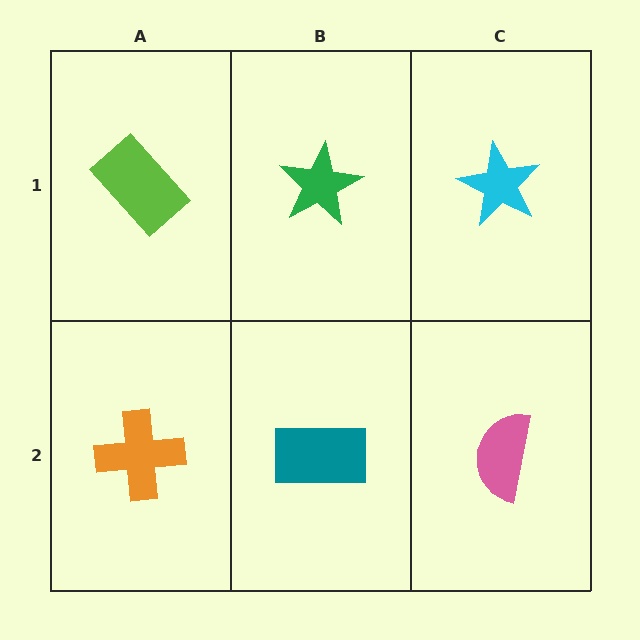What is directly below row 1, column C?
A pink semicircle.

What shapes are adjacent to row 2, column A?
A lime rectangle (row 1, column A), a teal rectangle (row 2, column B).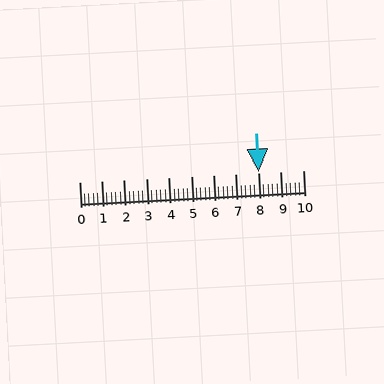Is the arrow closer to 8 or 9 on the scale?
The arrow is closer to 8.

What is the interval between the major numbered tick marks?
The major tick marks are spaced 1 units apart.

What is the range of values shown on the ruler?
The ruler shows values from 0 to 10.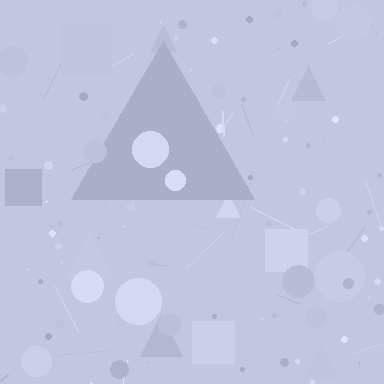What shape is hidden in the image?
A triangle is hidden in the image.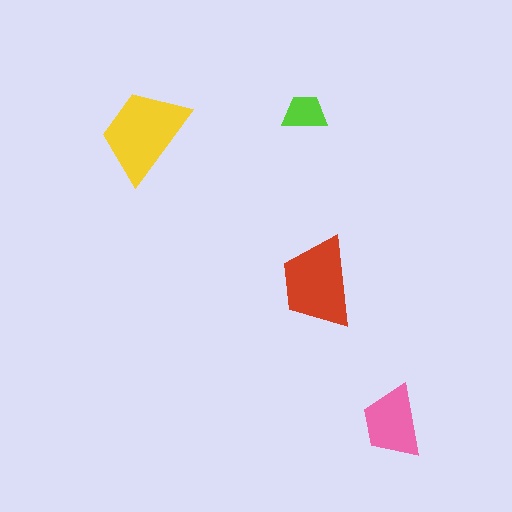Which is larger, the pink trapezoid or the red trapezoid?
The red one.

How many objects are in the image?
There are 4 objects in the image.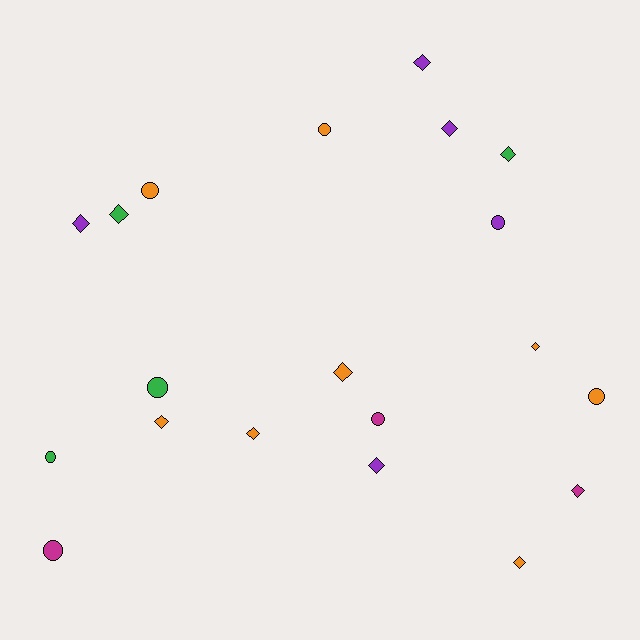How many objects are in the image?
There are 20 objects.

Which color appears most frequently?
Orange, with 8 objects.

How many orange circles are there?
There are 3 orange circles.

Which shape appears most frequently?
Diamond, with 12 objects.